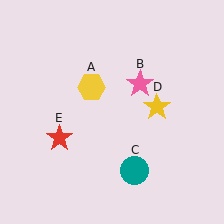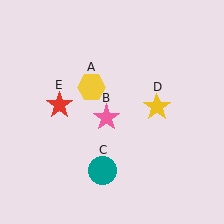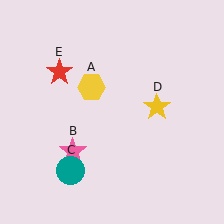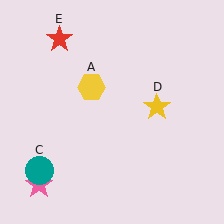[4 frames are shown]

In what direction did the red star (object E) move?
The red star (object E) moved up.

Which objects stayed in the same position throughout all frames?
Yellow hexagon (object A) and yellow star (object D) remained stationary.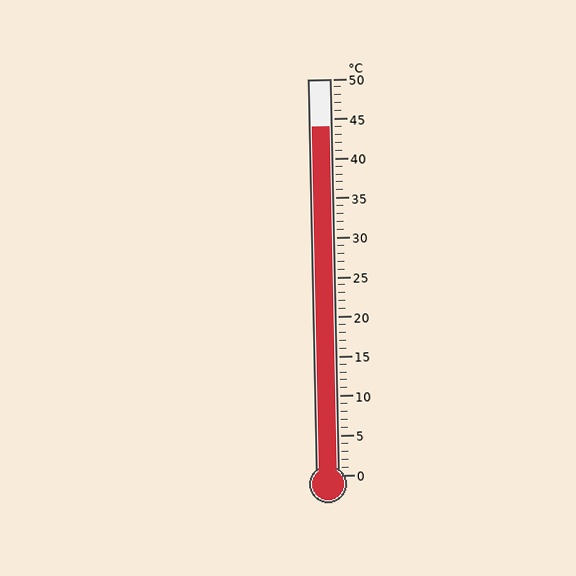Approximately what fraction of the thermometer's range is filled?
The thermometer is filled to approximately 90% of its range.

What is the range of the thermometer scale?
The thermometer scale ranges from 0°C to 50°C.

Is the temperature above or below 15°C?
The temperature is above 15°C.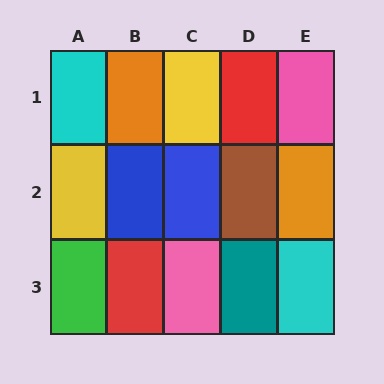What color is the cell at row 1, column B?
Orange.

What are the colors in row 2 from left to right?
Yellow, blue, blue, brown, orange.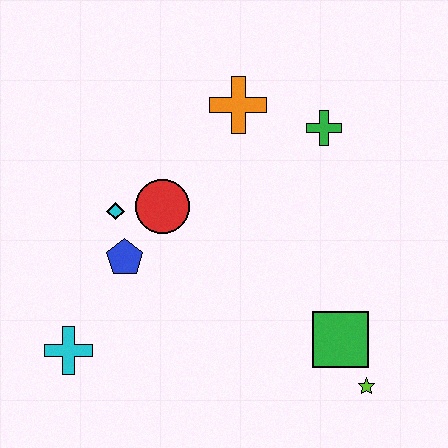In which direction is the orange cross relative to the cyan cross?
The orange cross is above the cyan cross.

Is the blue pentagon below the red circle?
Yes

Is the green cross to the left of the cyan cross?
No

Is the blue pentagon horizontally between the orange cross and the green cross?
No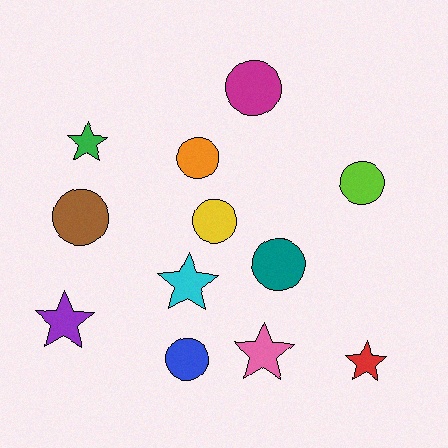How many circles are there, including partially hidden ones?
There are 7 circles.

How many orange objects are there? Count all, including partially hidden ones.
There is 1 orange object.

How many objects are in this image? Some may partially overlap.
There are 12 objects.